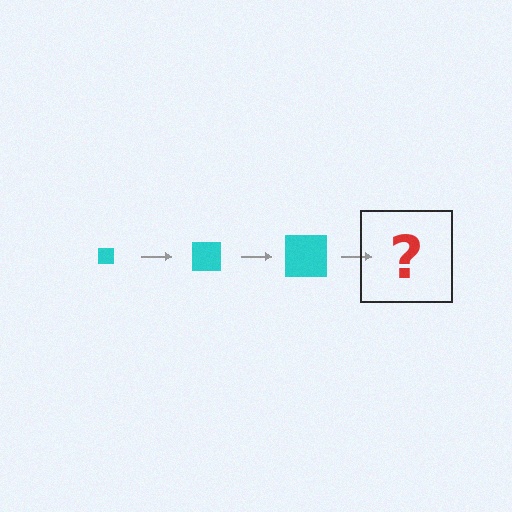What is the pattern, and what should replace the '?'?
The pattern is that the square gets progressively larger each step. The '?' should be a cyan square, larger than the previous one.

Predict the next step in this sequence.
The next step is a cyan square, larger than the previous one.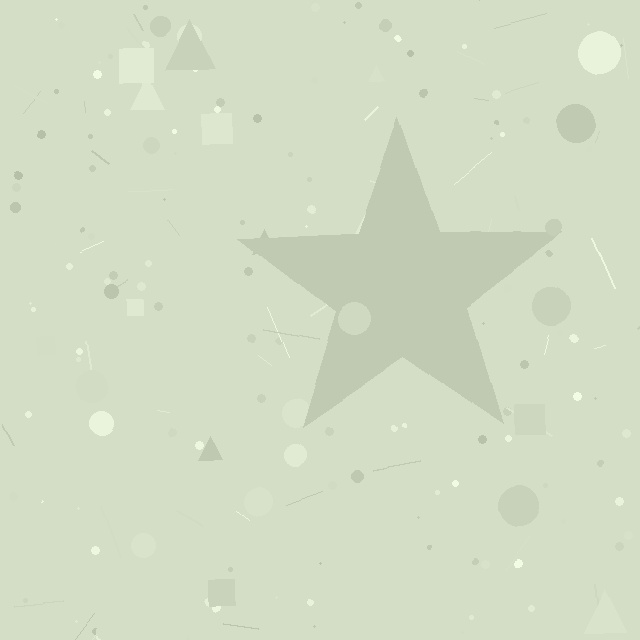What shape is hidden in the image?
A star is hidden in the image.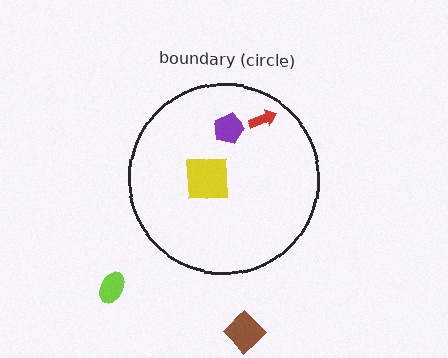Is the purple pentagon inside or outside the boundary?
Inside.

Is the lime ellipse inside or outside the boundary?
Outside.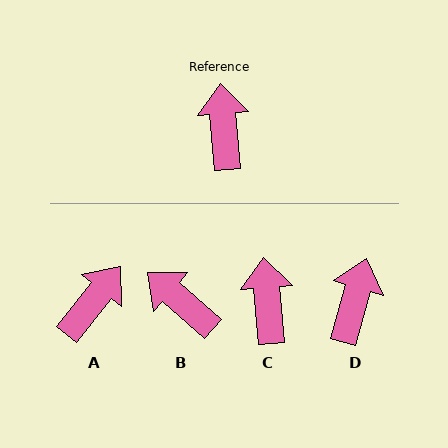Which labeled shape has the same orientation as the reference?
C.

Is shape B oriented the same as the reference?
No, it is off by about 44 degrees.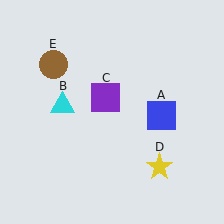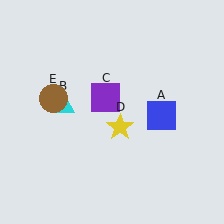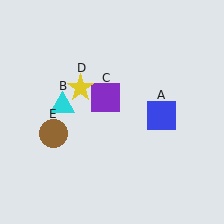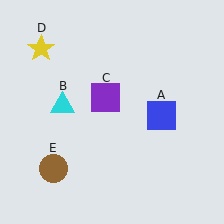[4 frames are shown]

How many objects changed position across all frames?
2 objects changed position: yellow star (object D), brown circle (object E).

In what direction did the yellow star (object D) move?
The yellow star (object D) moved up and to the left.